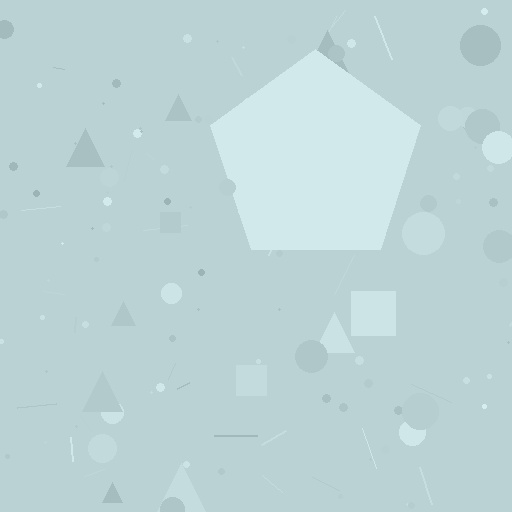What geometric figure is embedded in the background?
A pentagon is embedded in the background.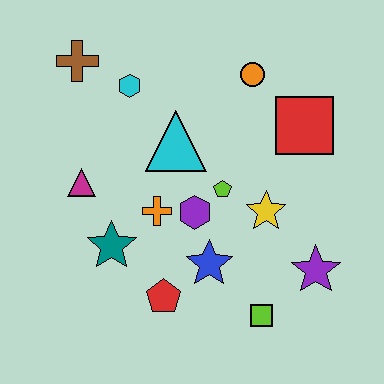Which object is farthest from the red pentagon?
The brown cross is farthest from the red pentagon.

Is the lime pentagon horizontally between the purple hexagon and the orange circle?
Yes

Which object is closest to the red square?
The orange circle is closest to the red square.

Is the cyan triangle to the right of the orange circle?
No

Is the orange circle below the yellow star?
No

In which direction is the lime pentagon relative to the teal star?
The lime pentagon is to the right of the teal star.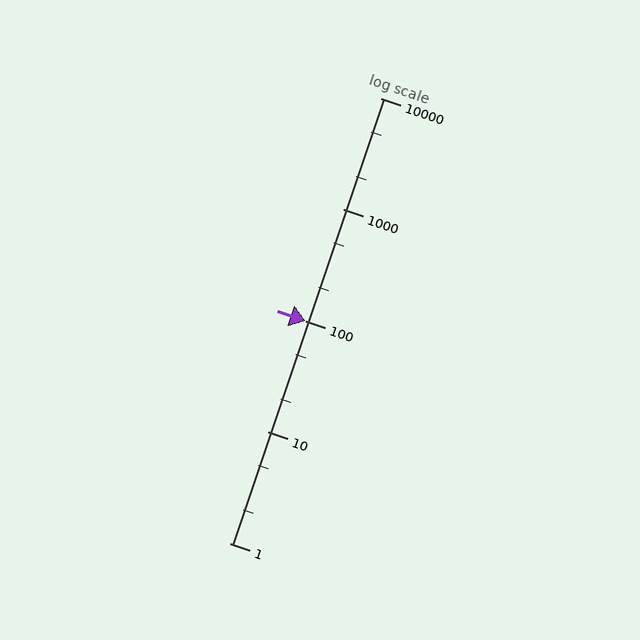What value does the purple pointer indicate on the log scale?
The pointer indicates approximately 100.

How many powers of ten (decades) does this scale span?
The scale spans 4 decades, from 1 to 10000.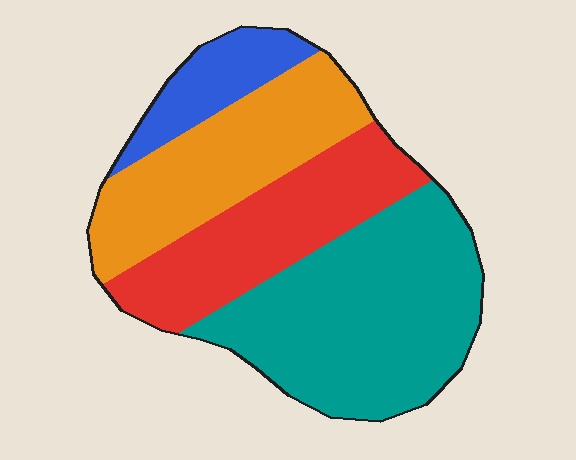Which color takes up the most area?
Teal, at roughly 40%.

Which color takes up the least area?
Blue, at roughly 10%.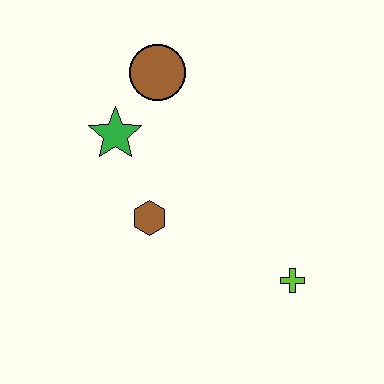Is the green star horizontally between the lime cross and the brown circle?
No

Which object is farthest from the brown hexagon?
The lime cross is farthest from the brown hexagon.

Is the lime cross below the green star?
Yes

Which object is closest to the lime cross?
The brown hexagon is closest to the lime cross.